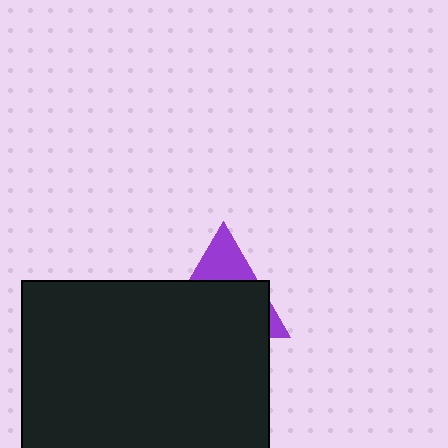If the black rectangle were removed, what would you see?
You would see the complete purple triangle.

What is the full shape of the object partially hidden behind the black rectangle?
The partially hidden object is a purple triangle.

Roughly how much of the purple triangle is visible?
A small part of it is visible (roughly 30%).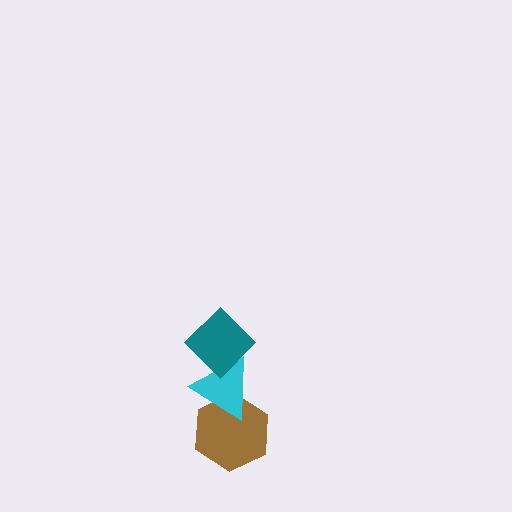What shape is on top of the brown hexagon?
The cyan triangle is on top of the brown hexagon.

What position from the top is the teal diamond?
The teal diamond is 1st from the top.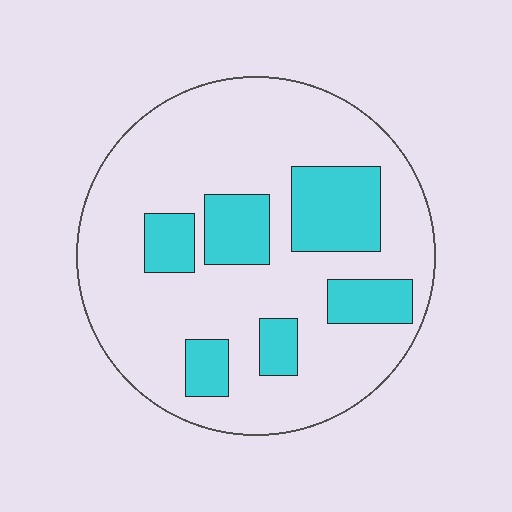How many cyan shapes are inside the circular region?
6.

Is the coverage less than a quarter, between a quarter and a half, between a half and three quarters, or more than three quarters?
Less than a quarter.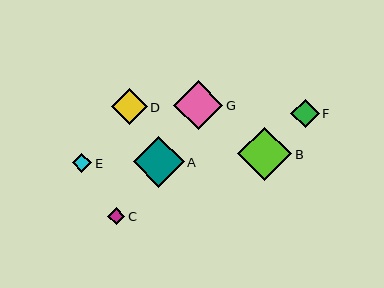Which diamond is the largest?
Diamond B is the largest with a size of approximately 54 pixels.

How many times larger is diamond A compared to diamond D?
Diamond A is approximately 1.4 times the size of diamond D.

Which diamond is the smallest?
Diamond C is the smallest with a size of approximately 17 pixels.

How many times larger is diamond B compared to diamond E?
Diamond B is approximately 2.8 times the size of diamond E.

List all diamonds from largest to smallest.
From largest to smallest: B, A, G, D, F, E, C.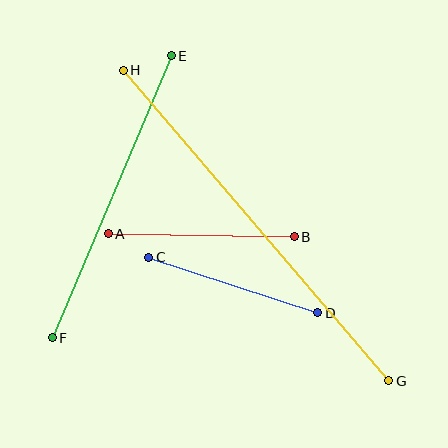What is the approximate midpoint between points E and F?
The midpoint is at approximately (112, 197) pixels.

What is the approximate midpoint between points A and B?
The midpoint is at approximately (201, 235) pixels.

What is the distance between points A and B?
The distance is approximately 186 pixels.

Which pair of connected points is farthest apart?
Points G and H are farthest apart.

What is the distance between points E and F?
The distance is approximately 306 pixels.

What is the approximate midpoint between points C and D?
The midpoint is at approximately (233, 285) pixels.